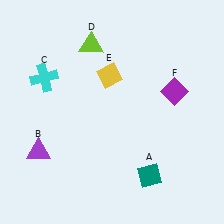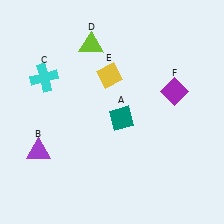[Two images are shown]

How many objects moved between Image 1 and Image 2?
1 object moved between the two images.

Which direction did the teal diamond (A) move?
The teal diamond (A) moved up.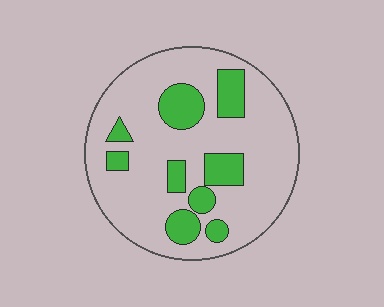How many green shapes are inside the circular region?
9.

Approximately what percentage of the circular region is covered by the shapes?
Approximately 20%.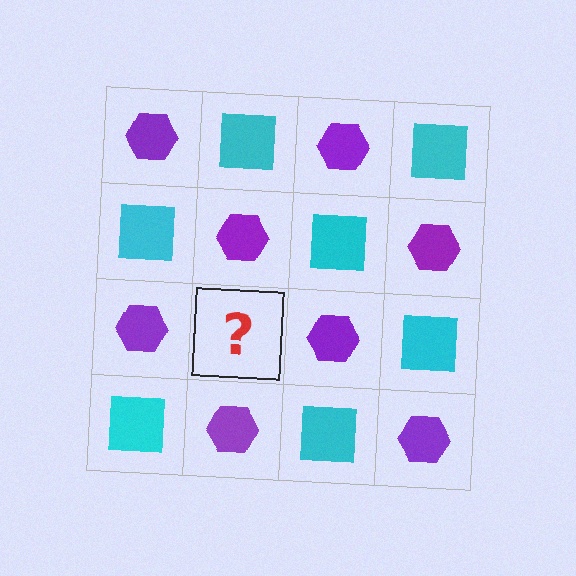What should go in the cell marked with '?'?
The missing cell should contain a cyan square.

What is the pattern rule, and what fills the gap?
The rule is that it alternates purple hexagon and cyan square in a checkerboard pattern. The gap should be filled with a cyan square.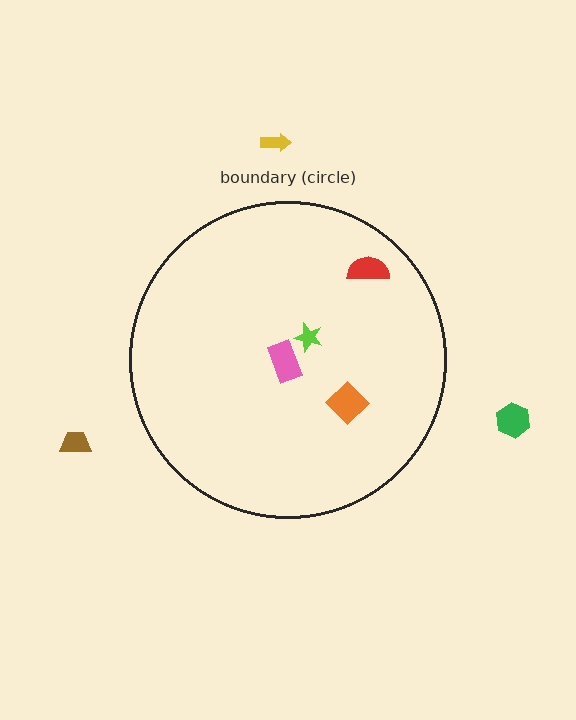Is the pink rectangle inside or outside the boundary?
Inside.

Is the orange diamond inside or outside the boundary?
Inside.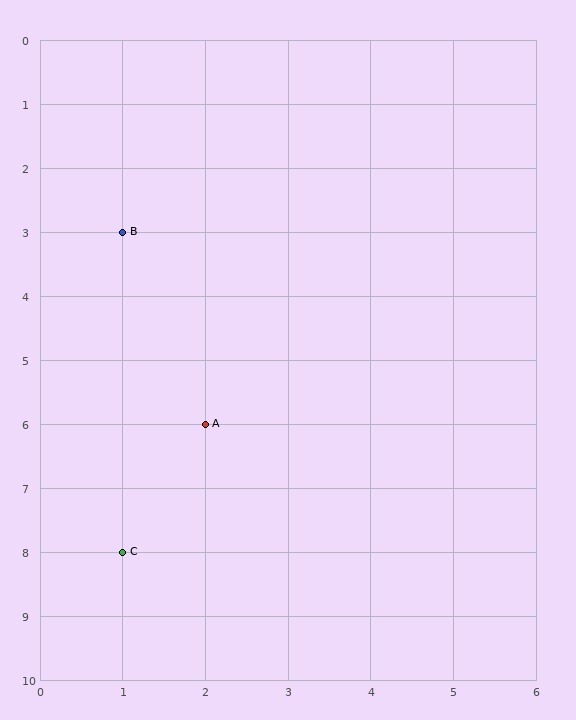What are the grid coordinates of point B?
Point B is at grid coordinates (1, 3).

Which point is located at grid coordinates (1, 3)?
Point B is at (1, 3).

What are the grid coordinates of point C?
Point C is at grid coordinates (1, 8).